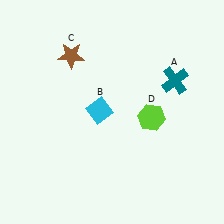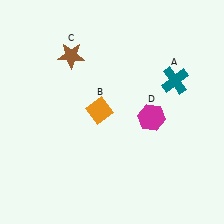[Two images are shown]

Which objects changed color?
B changed from cyan to orange. D changed from lime to magenta.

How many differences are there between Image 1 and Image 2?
There are 2 differences between the two images.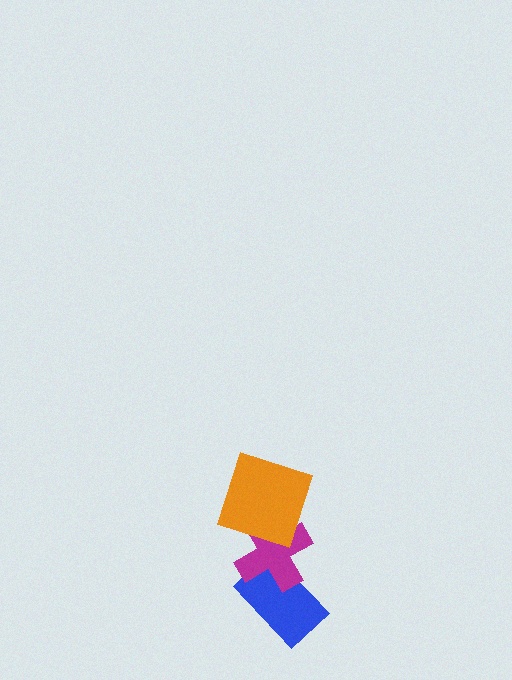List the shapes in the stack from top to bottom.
From top to bottom: the orange square, the magenta cross, the blue rectangle.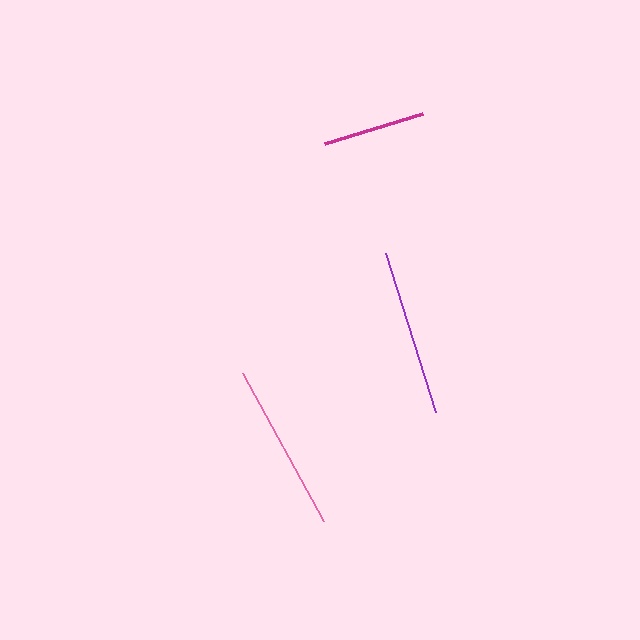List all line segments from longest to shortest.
From longest to shortest: pink, purple, magenta.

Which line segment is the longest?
The pink line is the longest at approximately 169 pixels.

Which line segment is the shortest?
The magenta line is the shortest at approximately 103 pixels.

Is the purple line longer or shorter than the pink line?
The pink line is longer than the purple line.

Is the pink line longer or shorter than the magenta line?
The pink line is longer than the magenta line.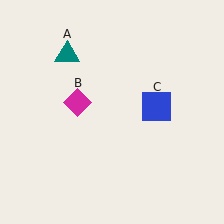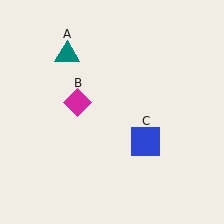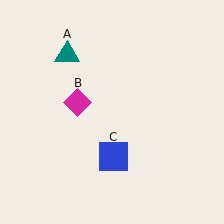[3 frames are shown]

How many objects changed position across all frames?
1 object changed position: blue square (object C).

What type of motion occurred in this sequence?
The blue square (object C) rotated clockwise around the center of the scene.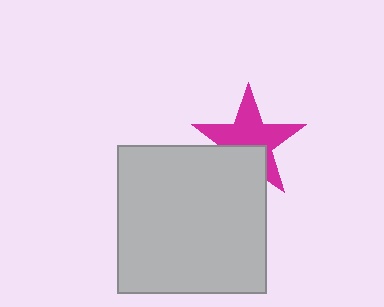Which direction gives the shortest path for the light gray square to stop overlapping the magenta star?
Moving down gives the shortest separation.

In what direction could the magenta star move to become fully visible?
The magenta star could move up. That would shift it out from behind the light gray square entirely.